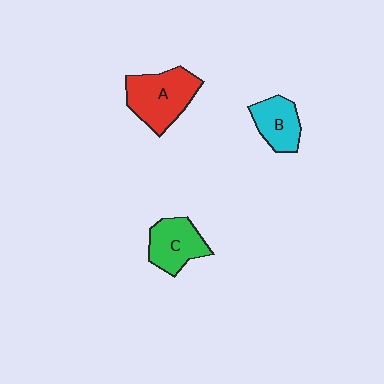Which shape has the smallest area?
Shape B (cyan).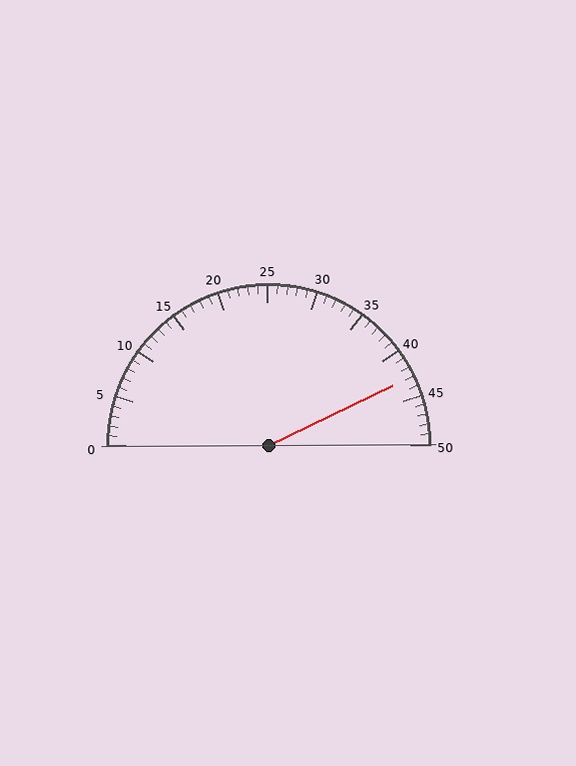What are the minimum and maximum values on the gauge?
The gauge ranges from 0 to 50.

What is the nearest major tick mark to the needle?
The nearest major tick mark is 45.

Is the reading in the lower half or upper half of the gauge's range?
The reading is in the upper half of the range (0 to 50).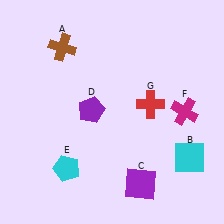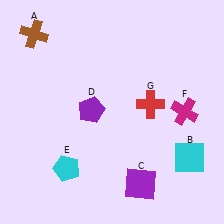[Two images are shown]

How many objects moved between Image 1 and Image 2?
1 object moved between the two images.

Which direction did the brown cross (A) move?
The brown cross (A) moved left.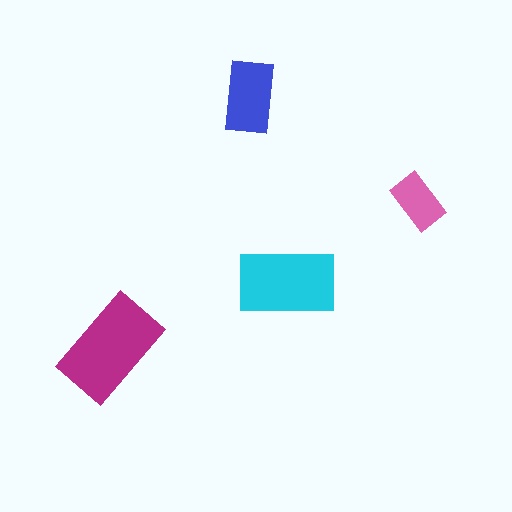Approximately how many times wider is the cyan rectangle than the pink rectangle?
About 2 times wider.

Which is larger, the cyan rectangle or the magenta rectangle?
The magenta one.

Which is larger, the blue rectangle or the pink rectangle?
The blue one.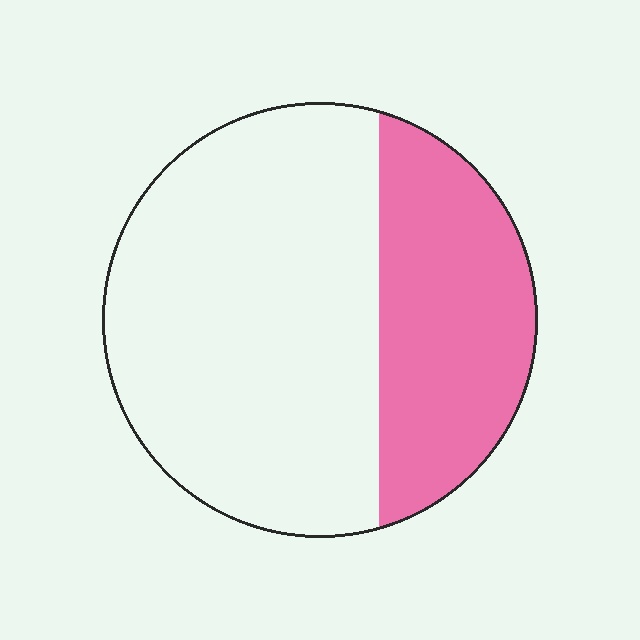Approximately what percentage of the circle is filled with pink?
Approximately 35%.